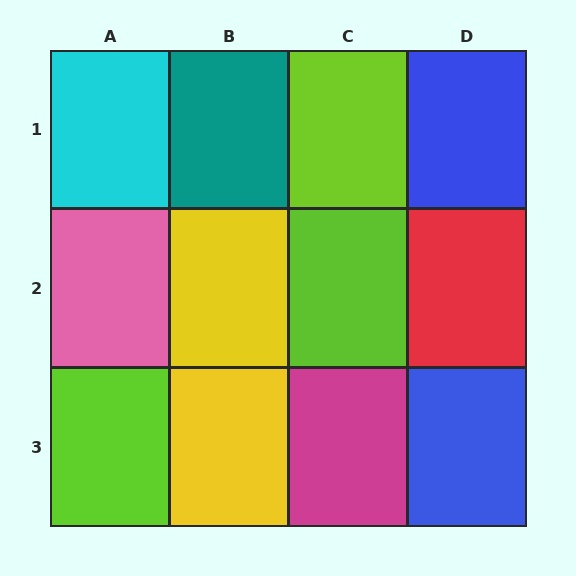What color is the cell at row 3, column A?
Lime.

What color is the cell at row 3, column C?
Magenta.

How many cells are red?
1 cell is red.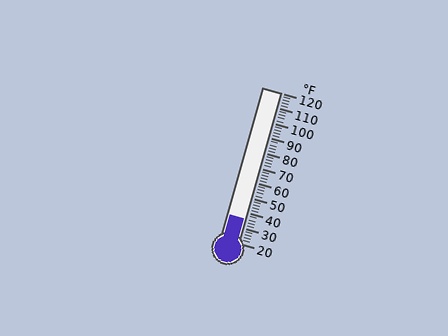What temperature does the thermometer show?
The thermometer shows approximately 36°F.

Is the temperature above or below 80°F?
The temperature is below 80°F.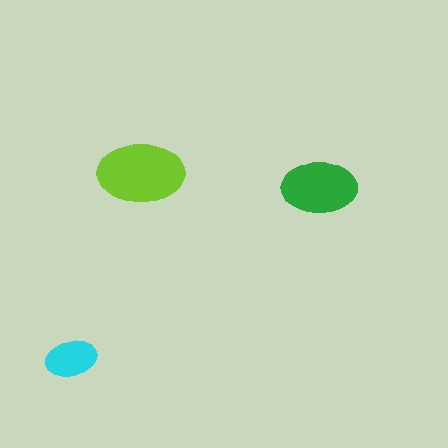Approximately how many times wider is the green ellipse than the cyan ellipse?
About 1.5 times wider.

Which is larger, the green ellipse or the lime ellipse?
The lime one.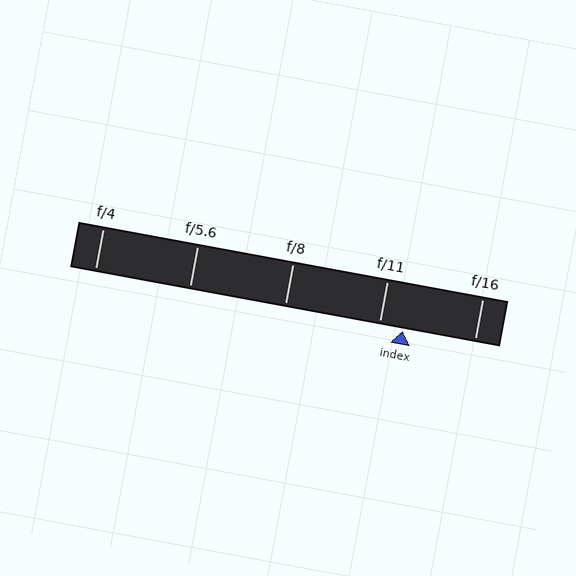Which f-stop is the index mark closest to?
The index mark is closest to f/11.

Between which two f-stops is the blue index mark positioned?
The index mark is between f/11 and f/16.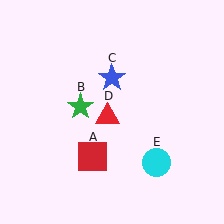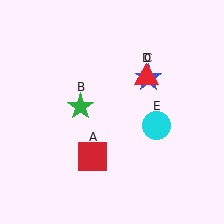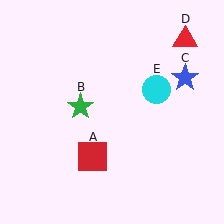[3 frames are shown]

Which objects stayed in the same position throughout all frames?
Red square (object A) and green star (object B) remained stationary.